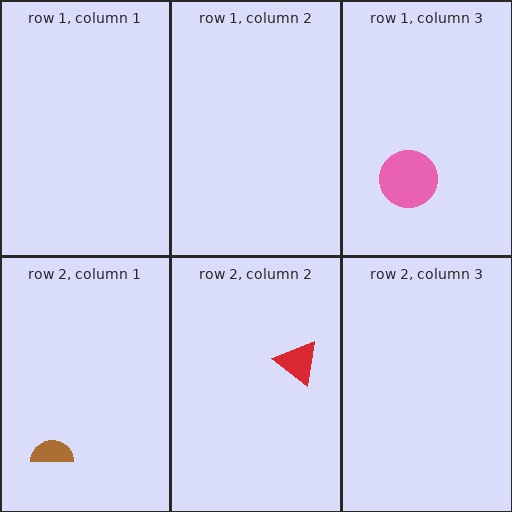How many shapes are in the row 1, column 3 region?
1.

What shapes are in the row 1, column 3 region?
The pink circle.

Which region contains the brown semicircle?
The row 2, column 1 region.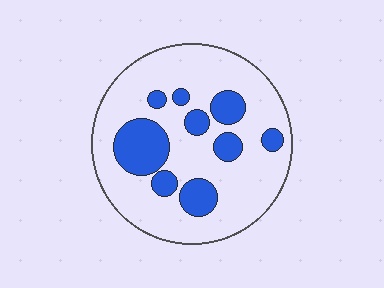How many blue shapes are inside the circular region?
9.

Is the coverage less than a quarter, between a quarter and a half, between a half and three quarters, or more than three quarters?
Less than a quarter.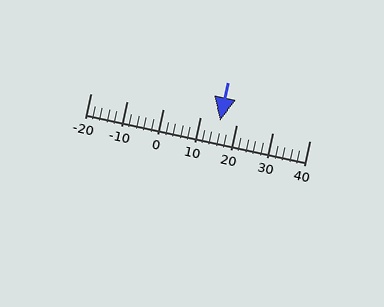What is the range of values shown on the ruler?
The ruler shows values from -20 to 40.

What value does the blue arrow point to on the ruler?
The blue arrow points to approximately 16.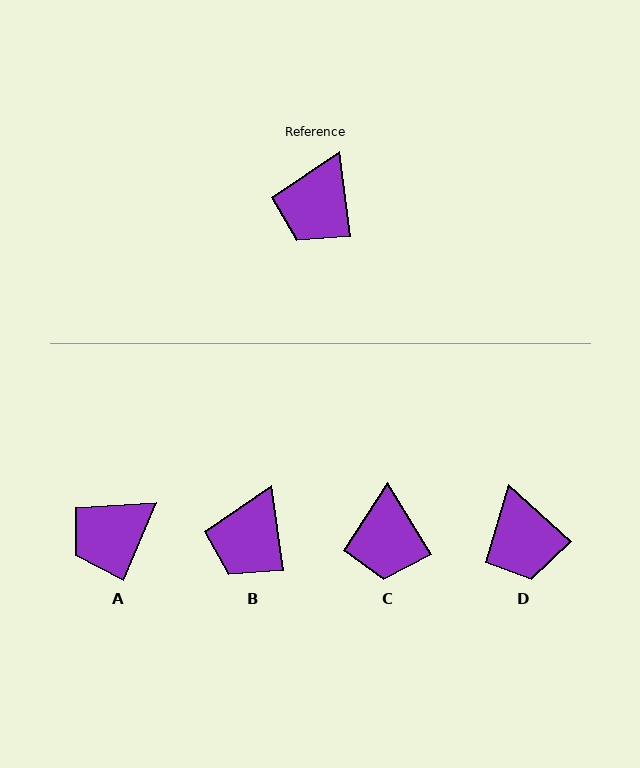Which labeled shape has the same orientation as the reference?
B.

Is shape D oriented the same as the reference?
No, it is off by about 40 degrees.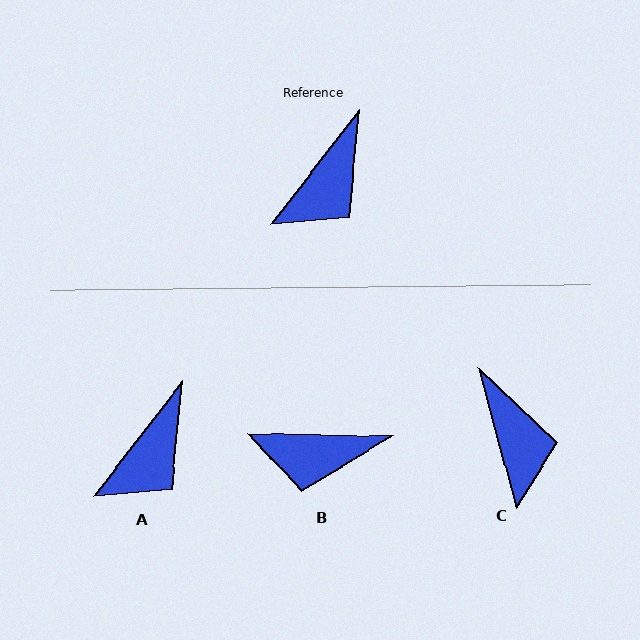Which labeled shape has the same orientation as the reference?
A.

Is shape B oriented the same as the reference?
No, it is off by about 54 degrees.